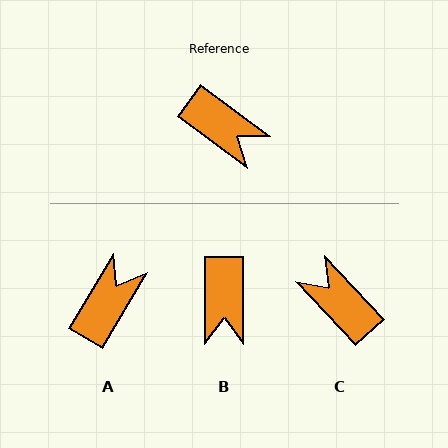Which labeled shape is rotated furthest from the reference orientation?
C, about 169 degrees away.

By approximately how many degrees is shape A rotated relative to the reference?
Approximately 96 degrees counter-clockwise.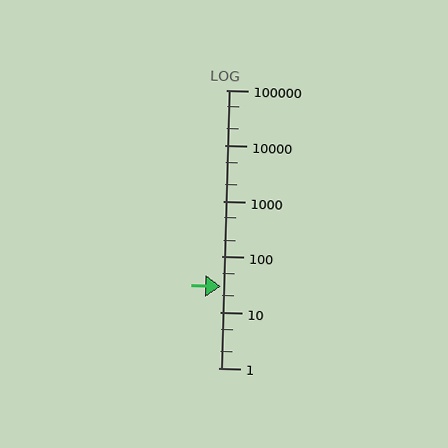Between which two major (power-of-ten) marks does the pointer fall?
The pointer is between 10 and 100.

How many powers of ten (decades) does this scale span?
The scale spans 5 decades, from 1 to 100000.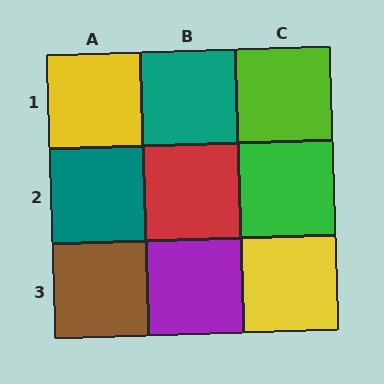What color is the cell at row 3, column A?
Brown.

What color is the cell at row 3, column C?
Yellow.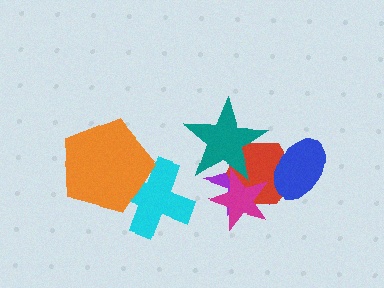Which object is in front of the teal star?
The magenta star is in front of the teal star.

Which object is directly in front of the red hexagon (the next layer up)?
The blue ellipse is directly in front of the red hexagon.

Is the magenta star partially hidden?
No, no other shape covers it.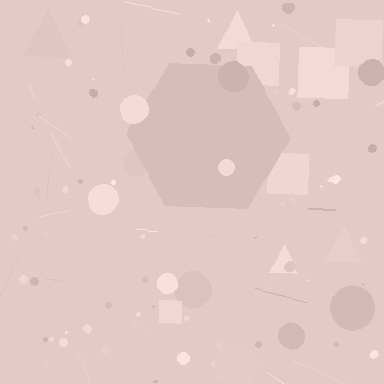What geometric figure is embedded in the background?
A hexagon is embedded in the background.